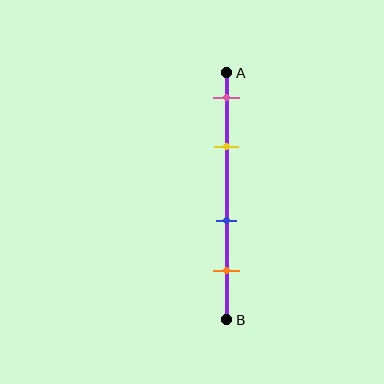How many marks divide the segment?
There are 4 marks dividing the segment.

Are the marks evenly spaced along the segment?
No, the marks are not evenly spaced.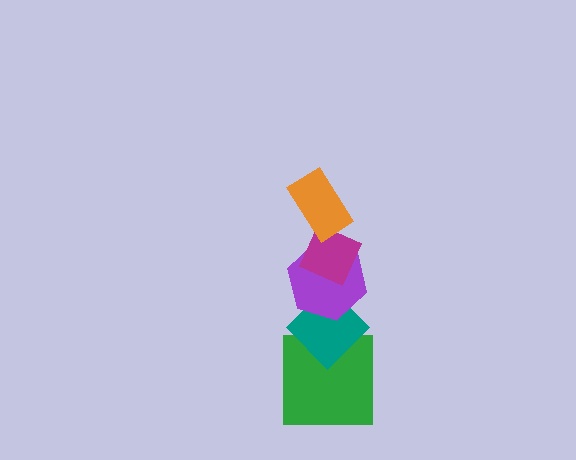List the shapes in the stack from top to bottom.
From top to bottom: the orange rectangle, the magenta diamond, the purple hexagon, the teal diamond, the green square.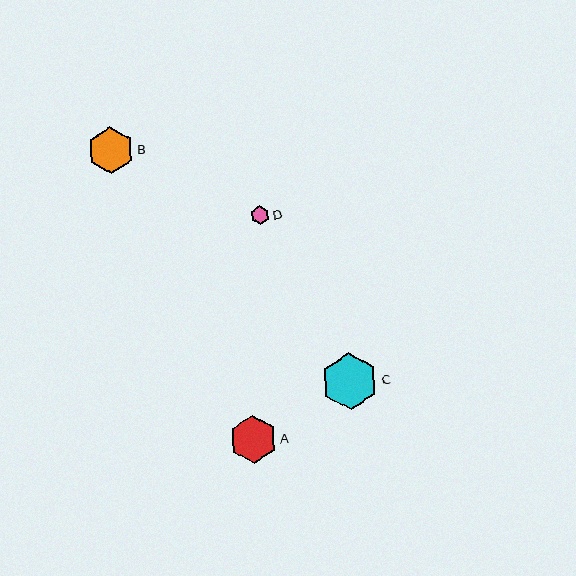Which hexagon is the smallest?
Hexagon D is the smallest with a size of approximately 19 pixels.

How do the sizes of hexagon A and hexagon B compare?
Hexagon A and hexagon B are approximately the same size.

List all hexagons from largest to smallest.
From largest to smallest: C, A, B, D.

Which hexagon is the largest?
Hexagon C is the largest with a size of approximately 57 pixels.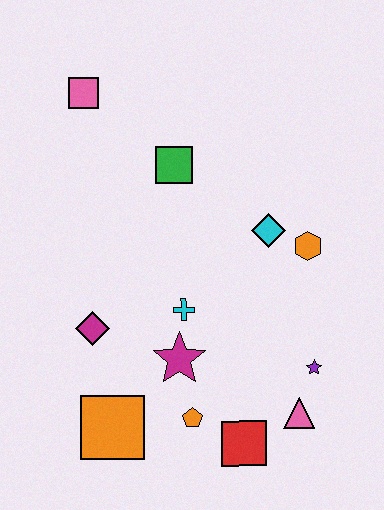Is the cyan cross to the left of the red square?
Yes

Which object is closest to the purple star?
The pink triangle is closest to the purple star.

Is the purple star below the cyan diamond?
Yes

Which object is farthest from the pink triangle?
The pink square is farthest from the pink triangle.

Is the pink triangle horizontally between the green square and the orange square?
No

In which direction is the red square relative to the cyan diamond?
The red square is below the cyan diamond.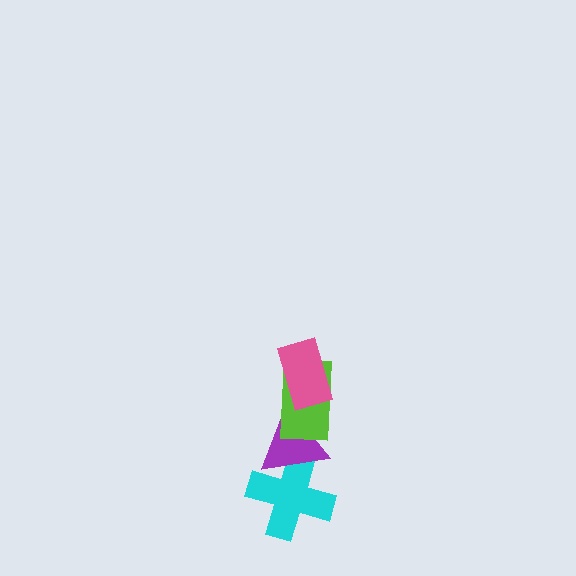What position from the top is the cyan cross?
The cyan cross is 4th from the top.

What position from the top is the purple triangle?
The purple triangle is 3rd from the top.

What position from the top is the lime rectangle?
The lime rectangle is 2nd from the top.